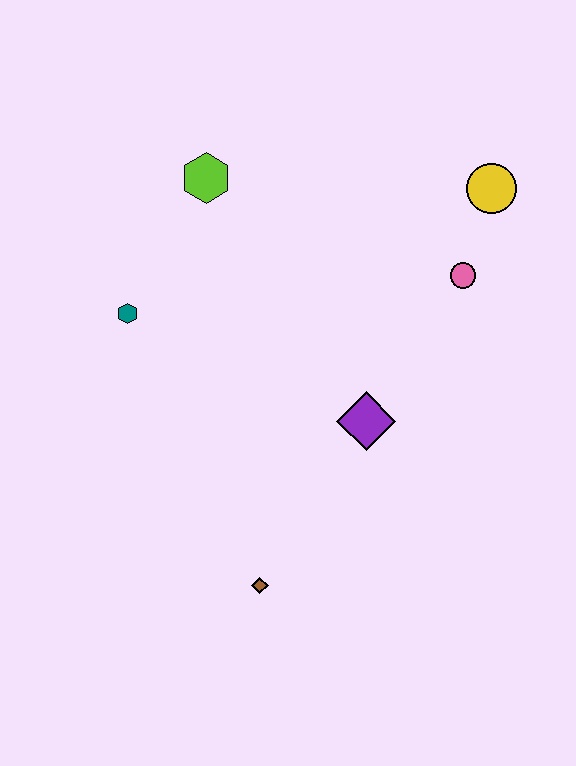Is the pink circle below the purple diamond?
No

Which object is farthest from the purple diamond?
The lime hexagon is farthest from the purple diamond.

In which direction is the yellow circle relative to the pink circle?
The yellow circle is above the pink circle.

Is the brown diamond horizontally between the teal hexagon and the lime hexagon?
No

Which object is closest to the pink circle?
The yellow circle is closest to the pink circle.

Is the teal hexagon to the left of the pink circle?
Yes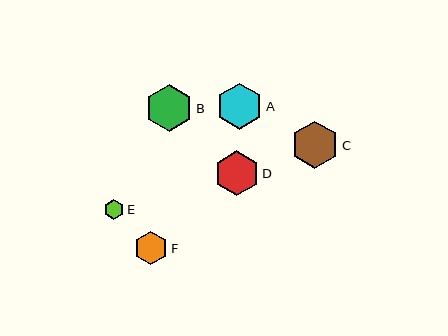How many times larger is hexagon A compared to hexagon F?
Hexagon A is approximately 1.4 times the size of hexagon F.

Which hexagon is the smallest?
Hexagon E is the smallest with a size of approximately 20 pixels.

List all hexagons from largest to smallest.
From largest to smallest: C, B, A, D, F, E.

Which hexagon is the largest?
Hexagon C is the largest with a size of approximately 47 pixels.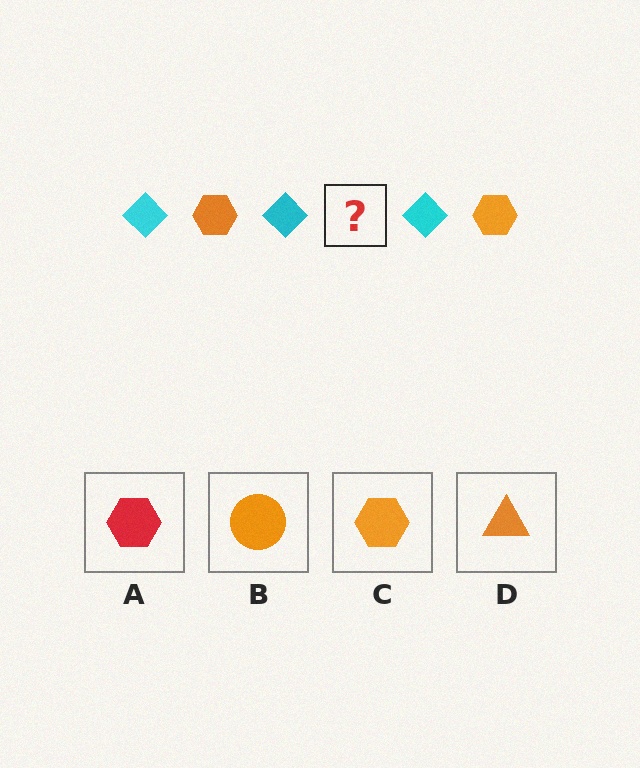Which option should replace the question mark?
Option C.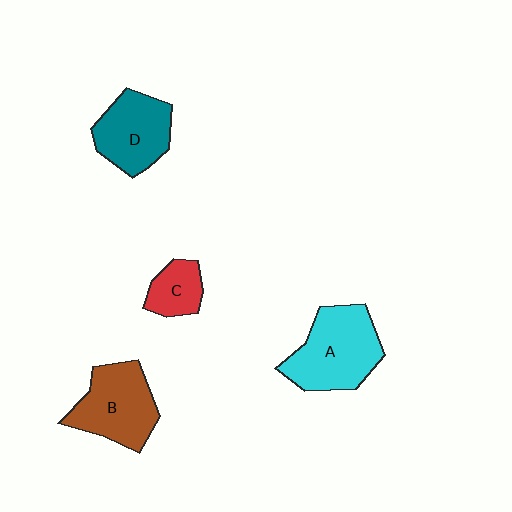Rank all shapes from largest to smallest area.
From largest to smallest: A (cyan), B (brown), D (teal), C (red).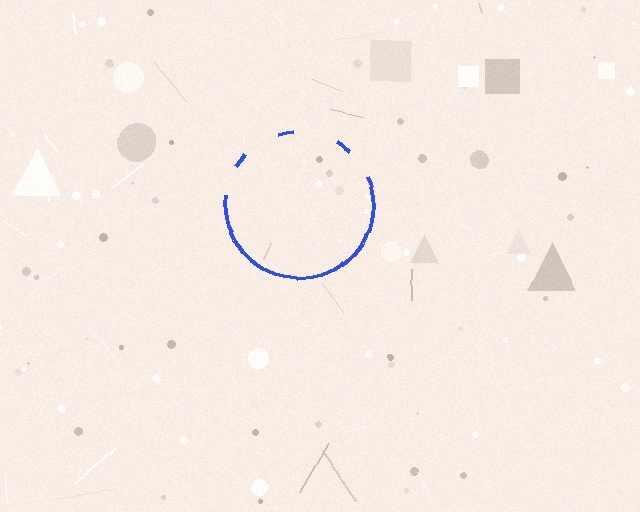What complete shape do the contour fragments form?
The contour fragments form a circle.